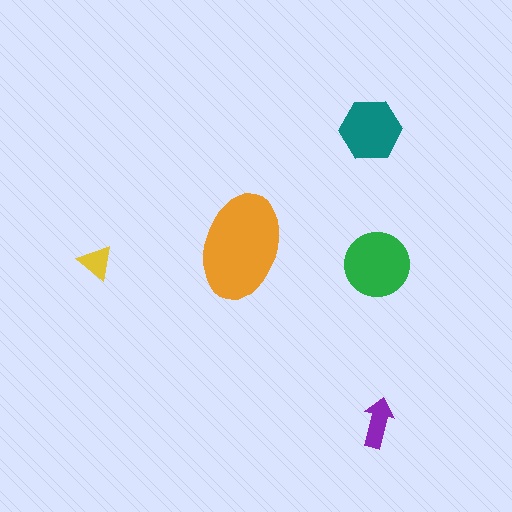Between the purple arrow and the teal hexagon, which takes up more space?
The teal hexagon.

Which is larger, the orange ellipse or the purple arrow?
The orange ellipse.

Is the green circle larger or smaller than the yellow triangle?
Larger.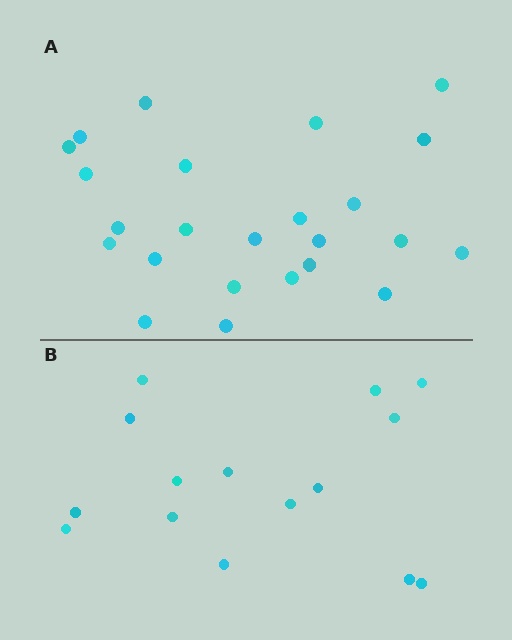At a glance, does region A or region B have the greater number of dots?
Region A (the top region) has more dots.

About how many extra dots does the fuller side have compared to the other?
Region A has roughly 8 or so more dots than region B.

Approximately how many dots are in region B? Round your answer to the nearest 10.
About 20 dots. (The exact count is 15, which rounds to 20.)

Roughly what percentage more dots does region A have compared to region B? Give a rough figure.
About 60% more.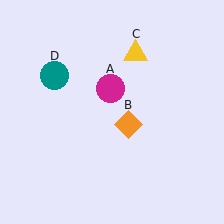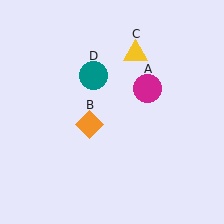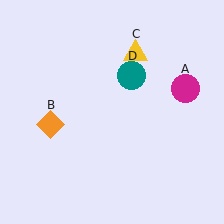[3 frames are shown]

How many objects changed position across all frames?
3 objects changed position: magenta circle (object A), orange diamond (object B), teal circle (object D).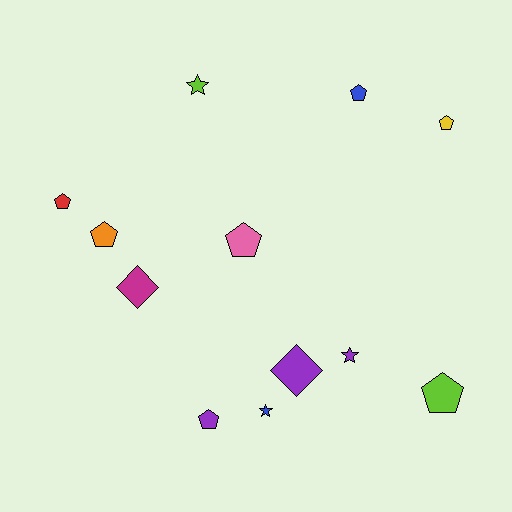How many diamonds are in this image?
There are 2 diamonds.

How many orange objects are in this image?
There is 1 orange object.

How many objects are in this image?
There are 12 objects.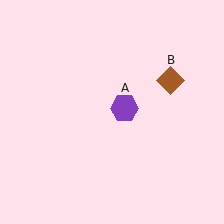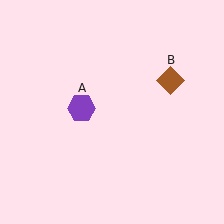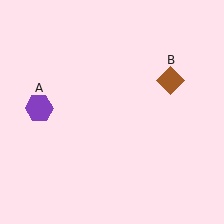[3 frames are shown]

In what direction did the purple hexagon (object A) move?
The purple hexagon (object A) moved left.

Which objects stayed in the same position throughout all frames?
Brown diamond (object B) remained stationary.